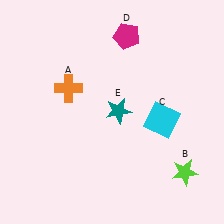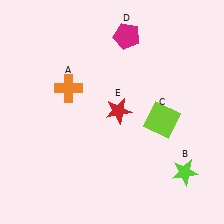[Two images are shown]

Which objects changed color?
C changed from cyan to lime. E changed from teal to red.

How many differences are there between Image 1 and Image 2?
There are 2 differences between the two images.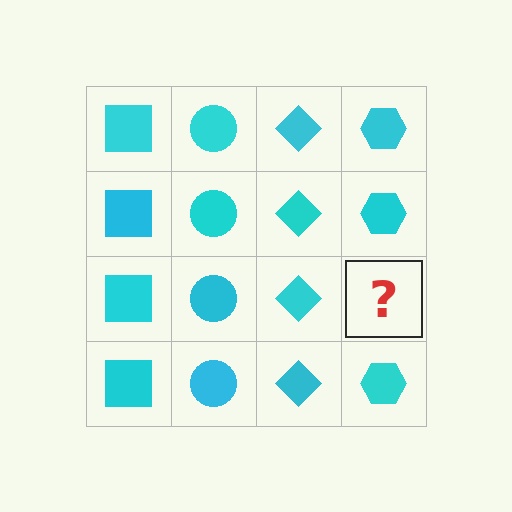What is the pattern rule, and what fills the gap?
The rule is that each column has a consistent shape. The gap should be filled with a cyan hexagon.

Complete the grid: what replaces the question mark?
The question mark should be replaced with a cyan hexagon.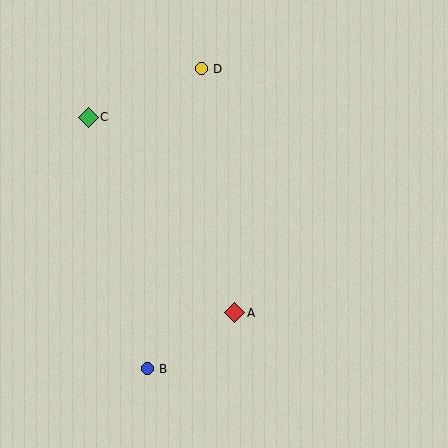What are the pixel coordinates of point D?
Point D is at (201, 69).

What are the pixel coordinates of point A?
Point A is at (235, 313).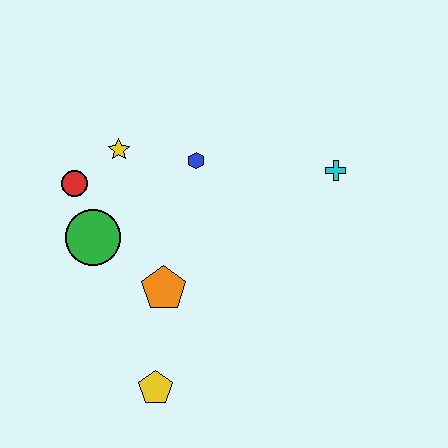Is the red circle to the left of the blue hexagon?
Yes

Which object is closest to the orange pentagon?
The green circle is closest to the orange pentagon.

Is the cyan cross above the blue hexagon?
No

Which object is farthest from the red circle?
The cyan cross is farthest from the red circle.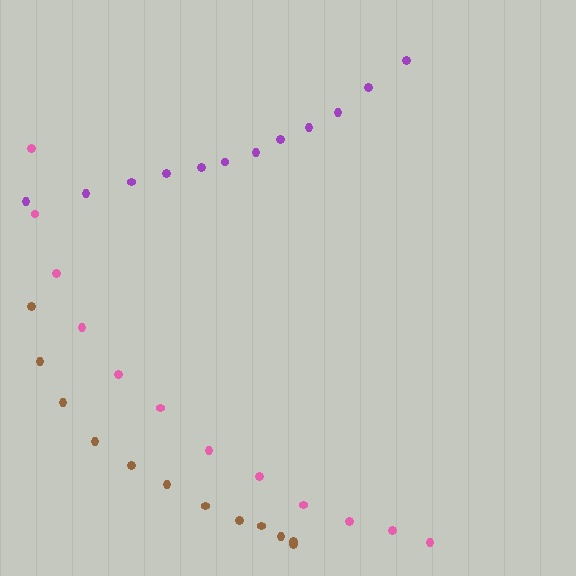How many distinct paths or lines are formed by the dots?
There are 3 distinct paths.